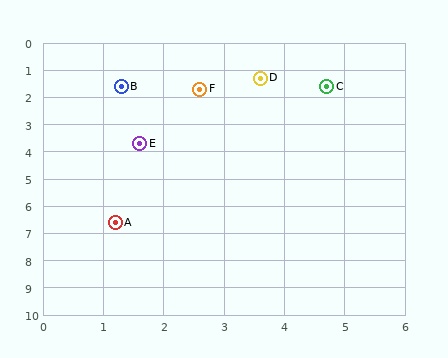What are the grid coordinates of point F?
Point F is at approximately (2.6, 1.7).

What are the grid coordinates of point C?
Point C is at approximately (4.7, 1.6).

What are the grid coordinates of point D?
Point D is at approximately (3.6, 1.3).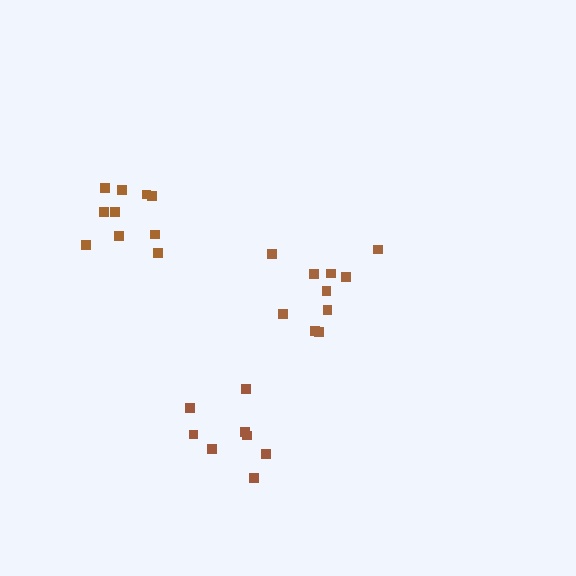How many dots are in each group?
Group 1: 10 dots, Group 2: 8 dots, Group 3: 10 dots (28 total).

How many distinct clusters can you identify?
There are 3 distinct clusters.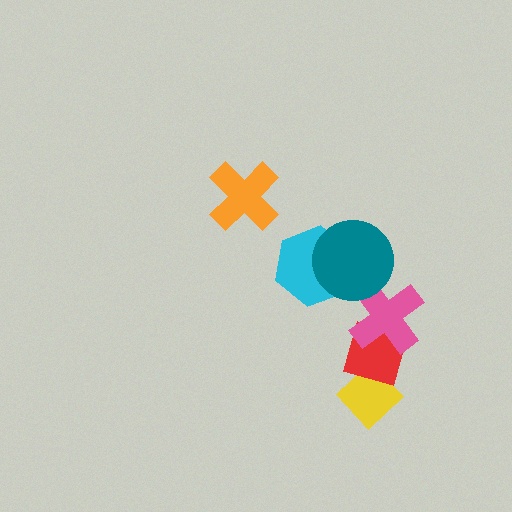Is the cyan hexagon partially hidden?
Yes, it is partially covered by another shape.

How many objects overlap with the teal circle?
2 objects overlap with the teal circle.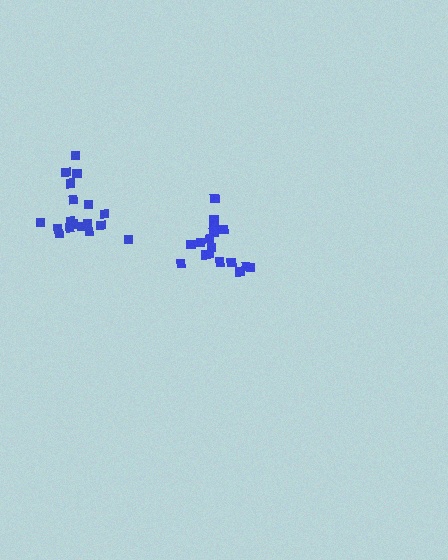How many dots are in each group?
Group 1: 18 dots, Group 2: 18 dots (36 total).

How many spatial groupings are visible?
There are 2 spatial groupings.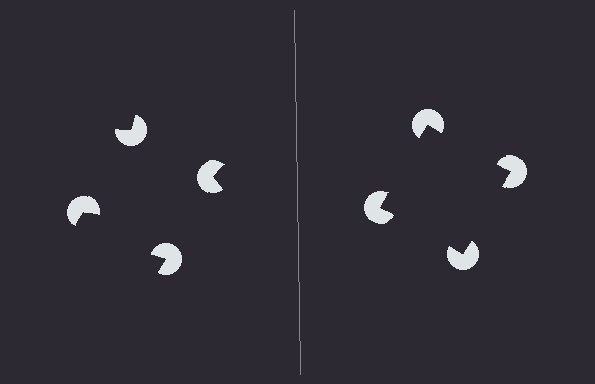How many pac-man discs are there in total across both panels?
8 — 4 on each side.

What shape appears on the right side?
An illusory square.